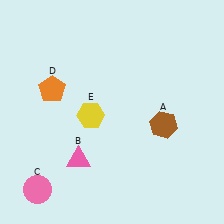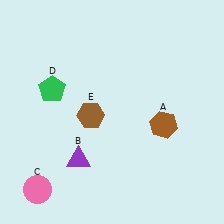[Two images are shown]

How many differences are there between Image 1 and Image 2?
There are 3 differences between the two images.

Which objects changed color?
B changed from pink to purple. D changed from orange to green. E changed from yellow to brown.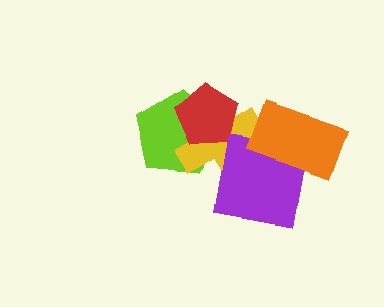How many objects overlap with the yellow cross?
4 objects overlap with the yellow cross.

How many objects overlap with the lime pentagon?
2 objects overlap with the lime pentagon.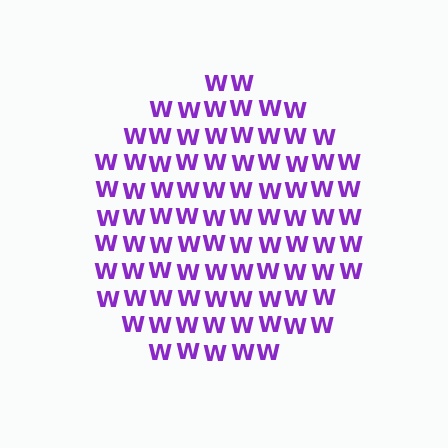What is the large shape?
The large shape is a circle.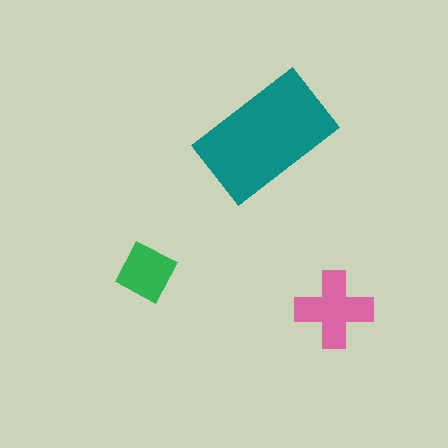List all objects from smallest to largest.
The green square, the pink cross, the teal rectangle.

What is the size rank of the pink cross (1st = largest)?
2nd.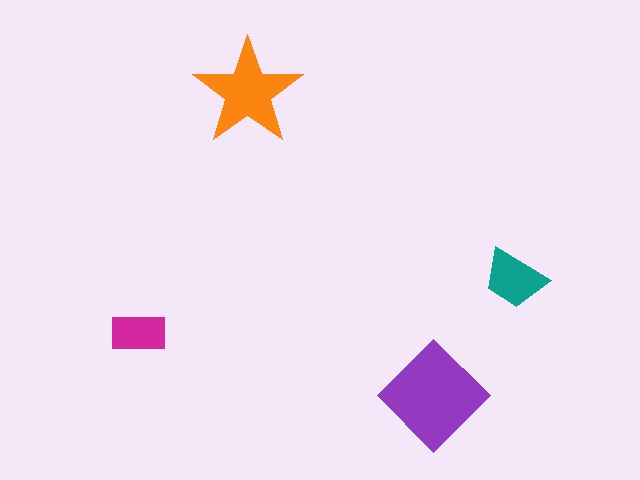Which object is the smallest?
The magenta rectangle.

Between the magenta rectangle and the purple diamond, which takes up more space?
The purple diamond.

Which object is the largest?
The purple diamond.